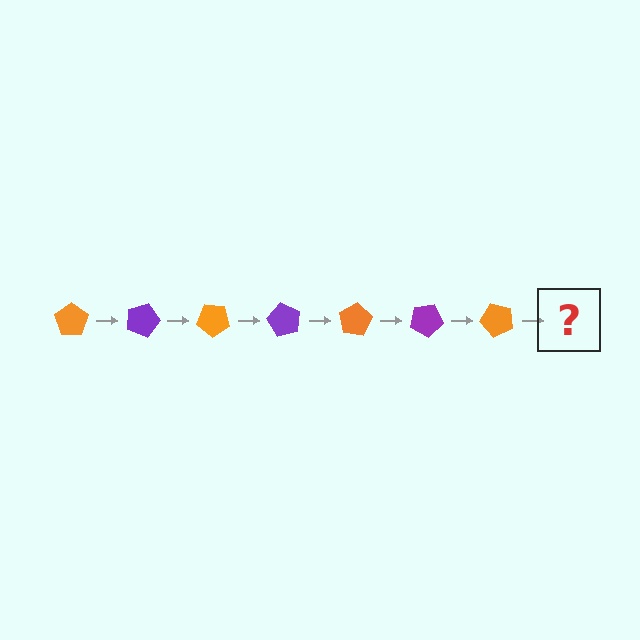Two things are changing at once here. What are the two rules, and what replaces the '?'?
The two rules are that it rotates 20 degrees each step and the color cycles through orange and purple. The '?' should be a purple pentagon, rotated 140 degrees from the start.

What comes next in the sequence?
The next element should be a purple pentagon, rotated 140 degrees from the start.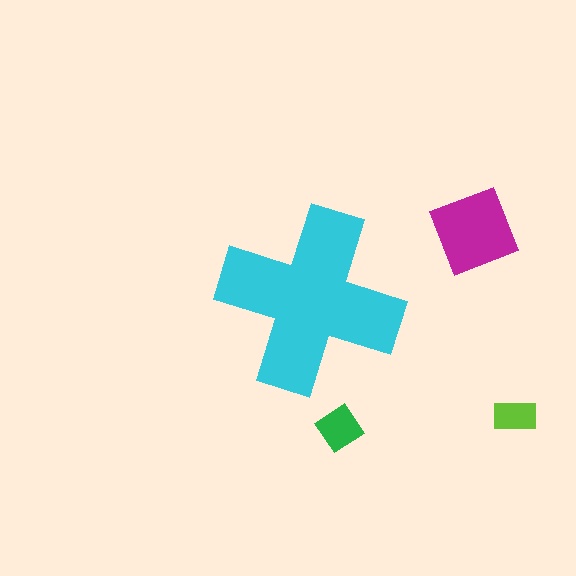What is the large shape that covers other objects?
A cyan cross.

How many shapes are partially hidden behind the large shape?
0 shapes are partially hidden.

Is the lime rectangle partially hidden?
No, the lime rectangle is fully visible.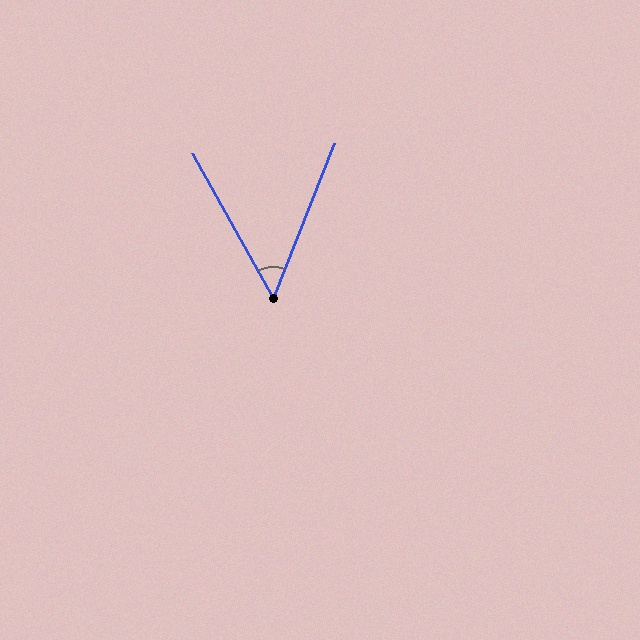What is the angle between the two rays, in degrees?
Approximately 50 degrees.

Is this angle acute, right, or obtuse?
It is acute.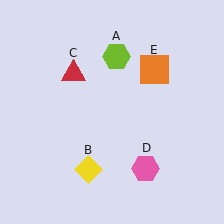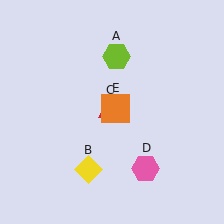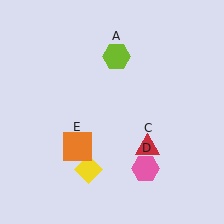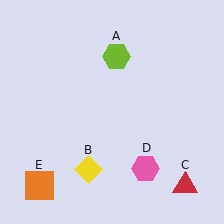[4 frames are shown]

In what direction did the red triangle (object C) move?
The red triangle (object C) moved down and to the right.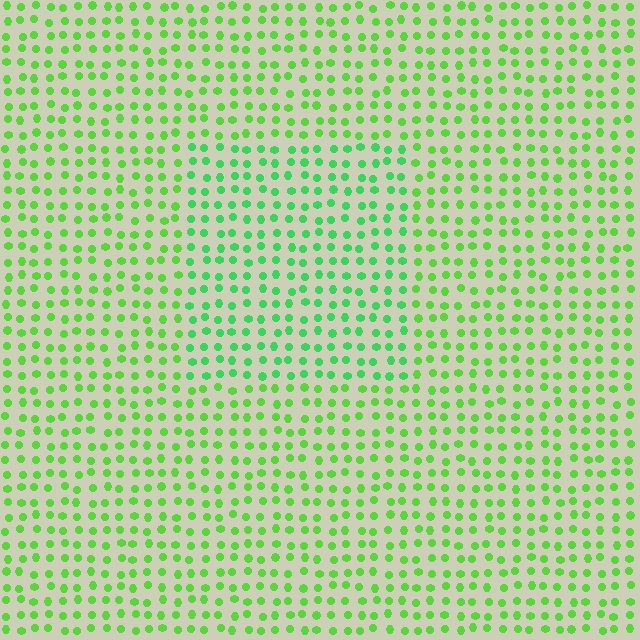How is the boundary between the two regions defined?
The boundary is defined purely by a slight shift in hue (about 26 degrees). Spacing, size, and orientation are identical on both sides.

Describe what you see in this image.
The image is filled with small lime elements in a uniform arrangement. A rectangle-shaped region is visible where the elements are tinted to a slightly different hue, forming a subtle color boundary.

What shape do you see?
I see a rectangle.